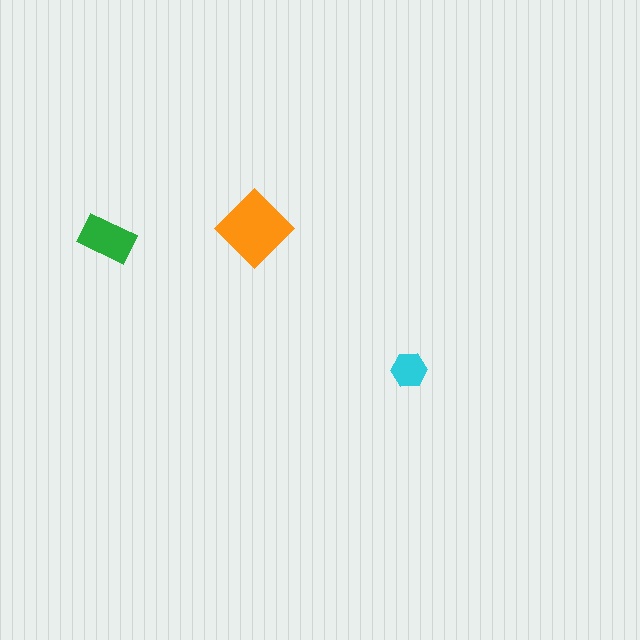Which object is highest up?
The orange diamond is topmost.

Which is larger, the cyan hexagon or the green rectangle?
The green rectangle.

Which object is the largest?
The orange diamond.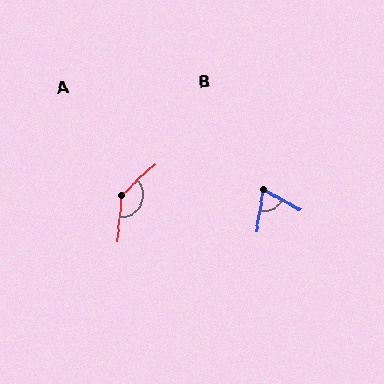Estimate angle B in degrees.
Approximately 69 degrees.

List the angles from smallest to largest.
B (69°), A (138°).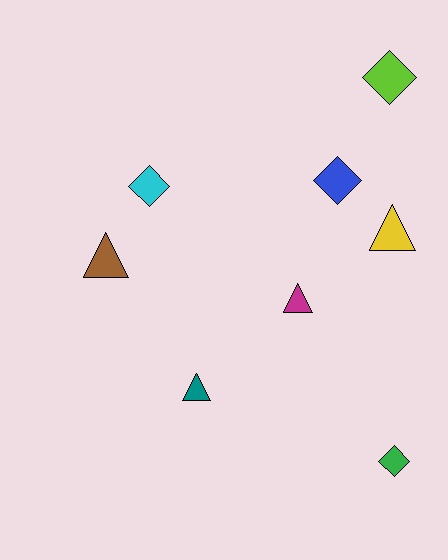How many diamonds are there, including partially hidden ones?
There are 4 diamonds.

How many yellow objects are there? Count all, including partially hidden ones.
There is 1 yellow object.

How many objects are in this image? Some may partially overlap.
There are 8 objects.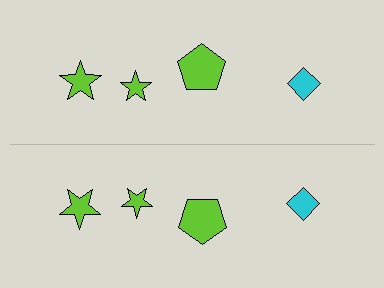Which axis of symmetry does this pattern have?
The pattern has a horizontal axis of symmetry running through the center of the image.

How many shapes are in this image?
There are 8 shapes in this image.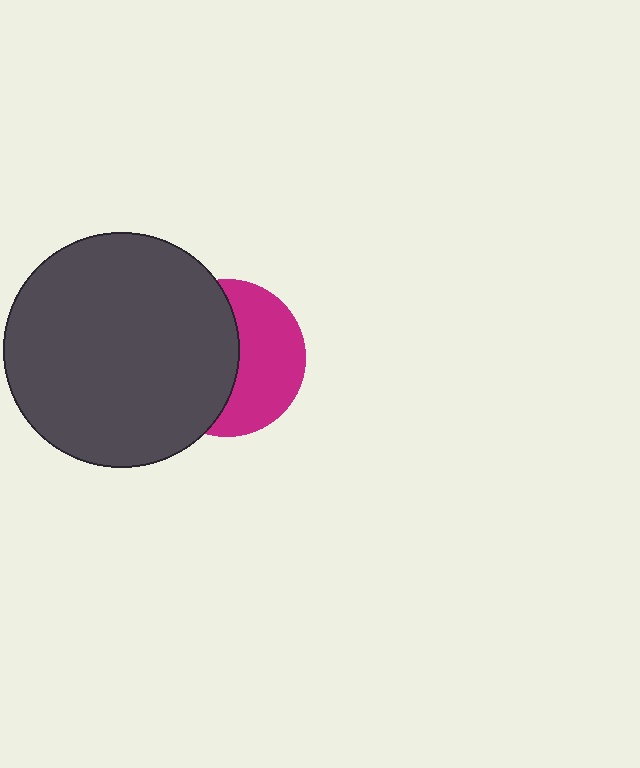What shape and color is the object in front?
The object in front is a dark gray circle.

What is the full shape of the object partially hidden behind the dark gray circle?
The partially hidden object is a magenta circle.